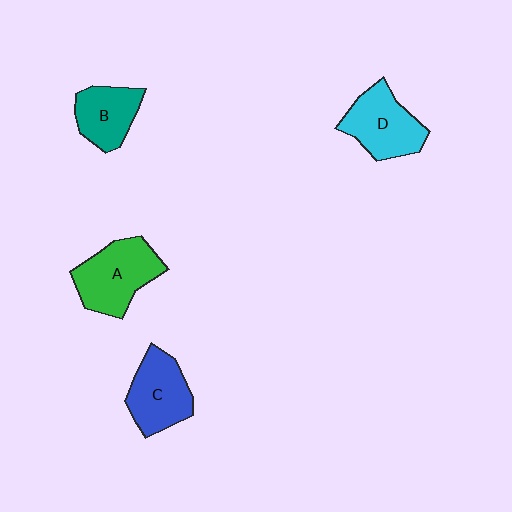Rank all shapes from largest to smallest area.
From largest to smallest: A (green), D (cyan), C (blue), B (teal).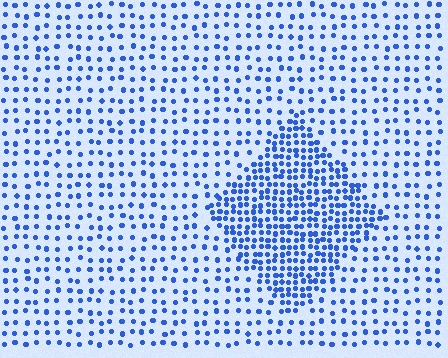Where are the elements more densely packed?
The elements are more densely packed inside the diamond boundary.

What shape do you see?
I see a diamond.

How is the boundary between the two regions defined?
The boundary is defined by a change in element density (approximately 2.3x ratio). All elements are the same color, size, and shape.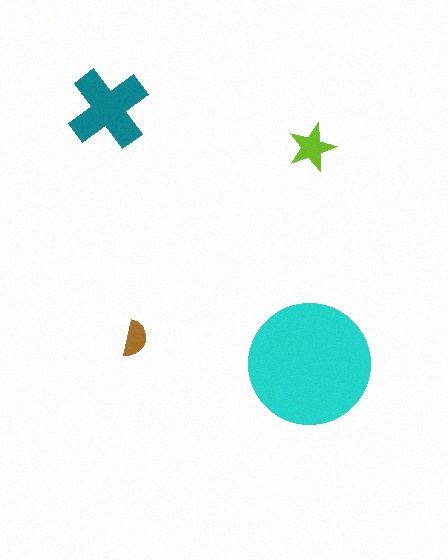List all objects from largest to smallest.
The cyan circle, the teal cross, the lime star, the brown semicircle.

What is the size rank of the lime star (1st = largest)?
3rd.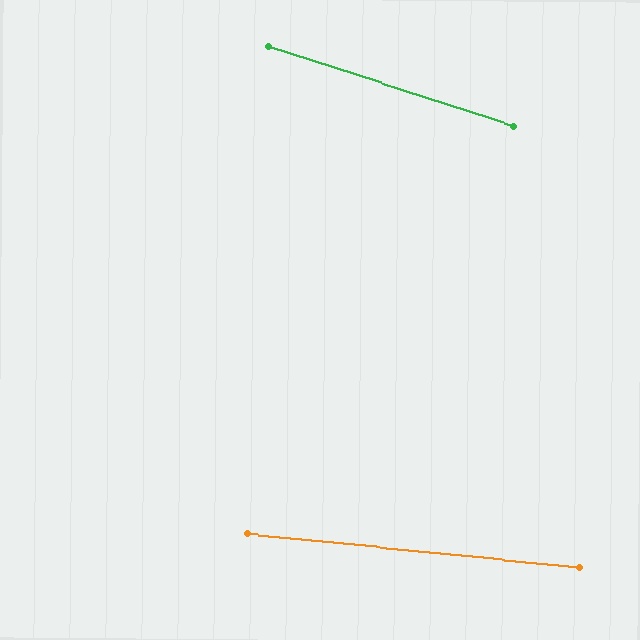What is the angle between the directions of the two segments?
Approximately 12 degrees.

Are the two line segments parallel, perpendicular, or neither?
Neither parallel nor perpendicular — they differ by about 12°.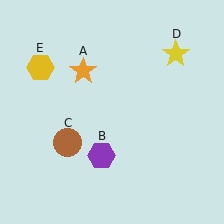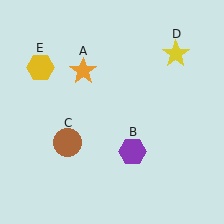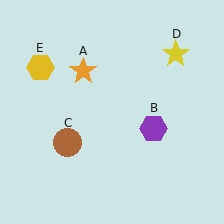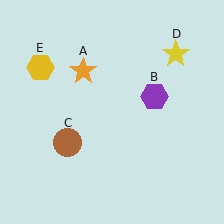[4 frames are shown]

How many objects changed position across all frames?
1 object changed position: purple hexagon (object B).